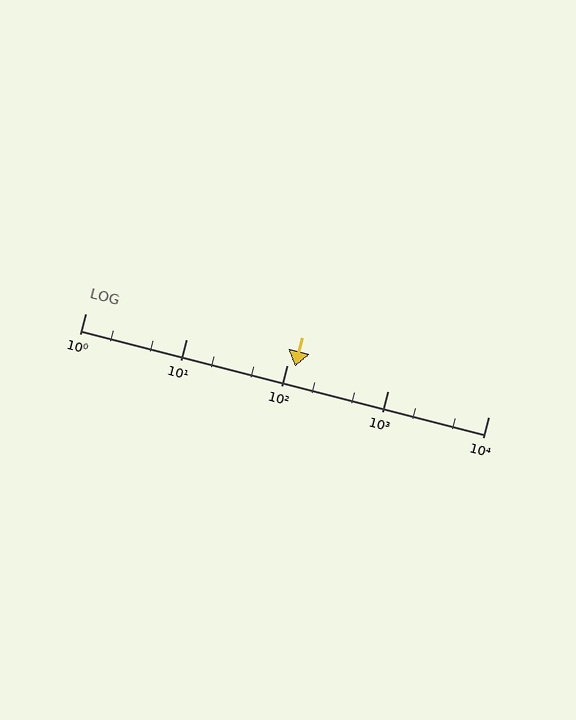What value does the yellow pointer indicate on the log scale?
The pointer indicates approximately 120.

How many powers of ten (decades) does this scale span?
The scale spans 4 decades, from 1 to 10000.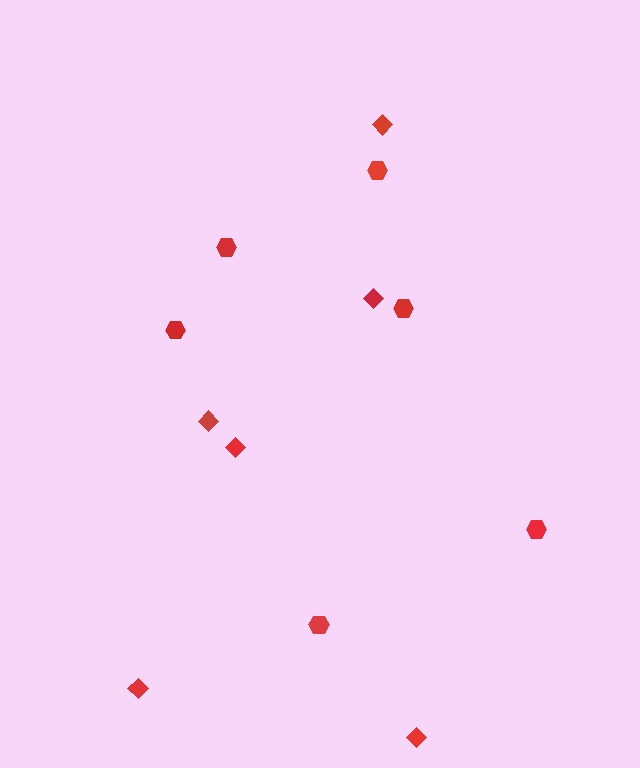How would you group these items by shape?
There are 2 groups: one group of hexagons (6) and one group of diamonds (6).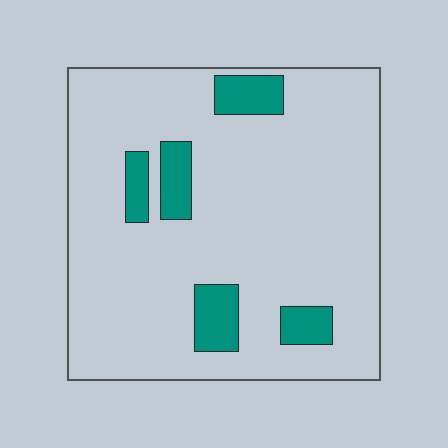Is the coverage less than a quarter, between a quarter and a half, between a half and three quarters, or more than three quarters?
Less than a quarter.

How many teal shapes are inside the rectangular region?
5.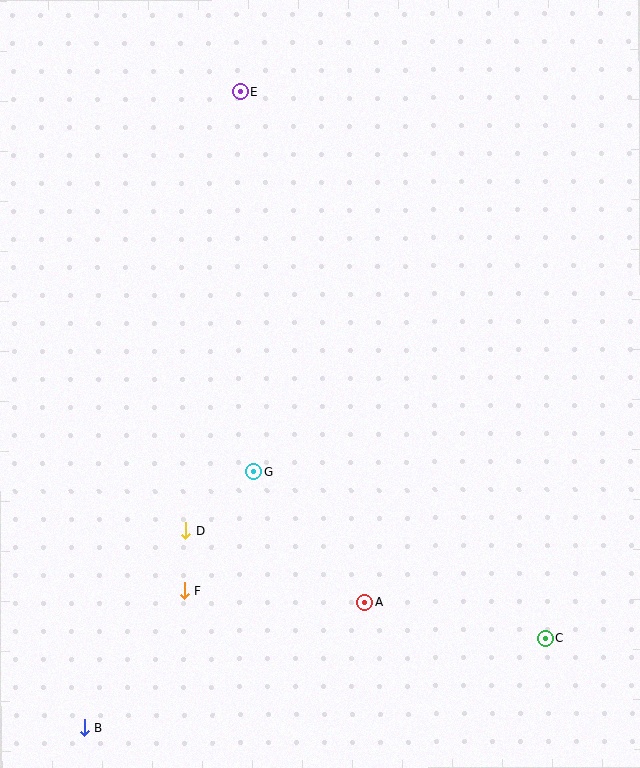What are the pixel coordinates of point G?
Point G is at (254, 472).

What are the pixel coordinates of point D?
Point D is at (185, 530).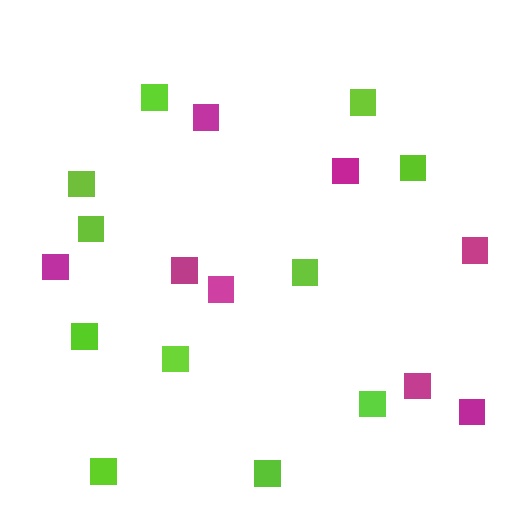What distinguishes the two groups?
There are 2 groups: one group of lime squares (11) and one group of magenta squares (8).